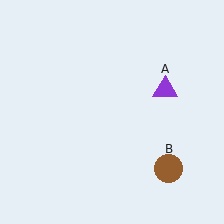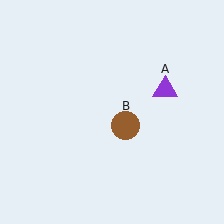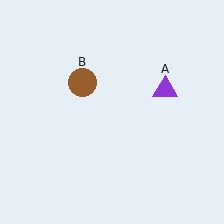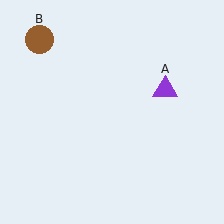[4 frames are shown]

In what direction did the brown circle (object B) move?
The brown circle (object B) moved up and to the left.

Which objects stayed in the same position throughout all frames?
Purple triangle (object A) remained stationary.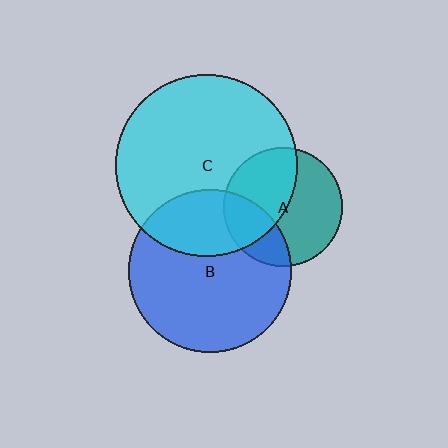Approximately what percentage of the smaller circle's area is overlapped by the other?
Approximately 45%.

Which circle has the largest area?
Circle C (cyan).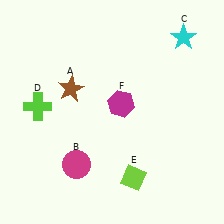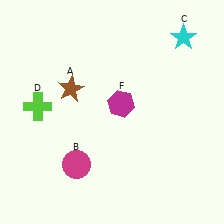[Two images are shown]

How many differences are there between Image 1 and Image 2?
There is 1 difference between the two images.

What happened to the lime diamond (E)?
The lime diamond (E) was removed in Image 2. It was in the bottom-right area of Image 1.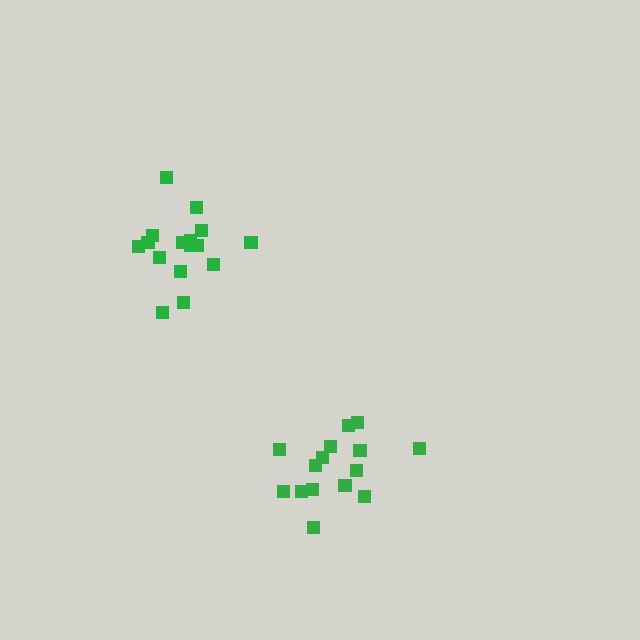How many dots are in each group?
Group 1: 16 dots, Group 2: 15 dots (31 total).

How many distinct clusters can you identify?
There are 2 distinct clusters.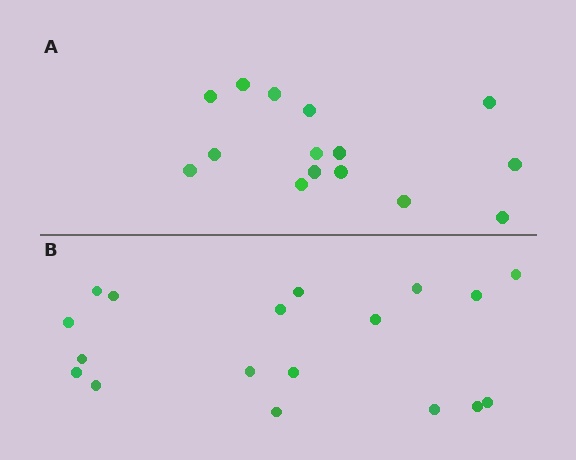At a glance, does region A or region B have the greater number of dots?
Region B (the bottom region) has more dots.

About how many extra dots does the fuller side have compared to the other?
Region B has just a few more — roughly 2 or 3 more dots than region A.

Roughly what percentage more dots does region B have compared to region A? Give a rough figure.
About 20% more.